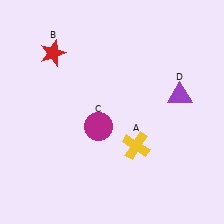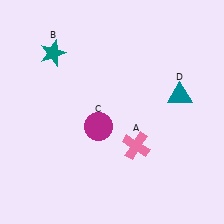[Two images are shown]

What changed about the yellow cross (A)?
In Image 1, A is yellow. In Image 2, it changed to pink.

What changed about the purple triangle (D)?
In Image 1, D is purple. In Image 2, it changed to teal.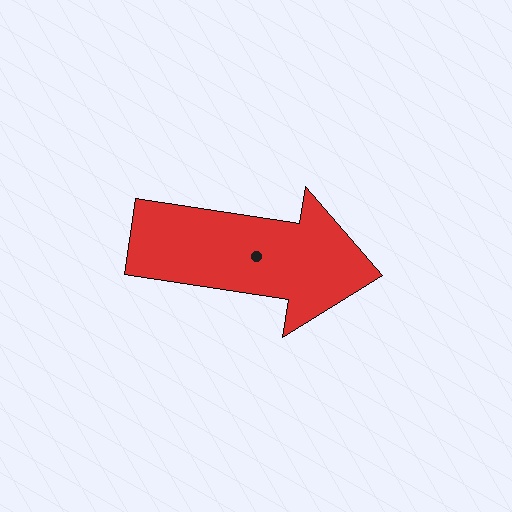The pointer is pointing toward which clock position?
Roughly 3 o'clock.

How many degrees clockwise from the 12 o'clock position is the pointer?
Approximately 99 degrees.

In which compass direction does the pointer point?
East.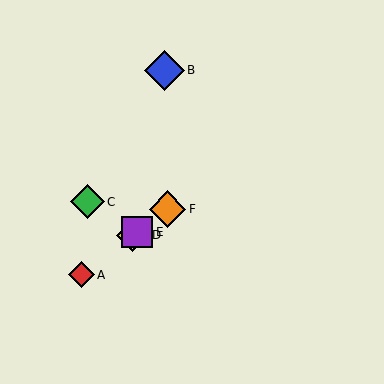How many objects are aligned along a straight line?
4 objects (A, D, E, F) are aligned along a straight line.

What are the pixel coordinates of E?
Object E is at (137, 232).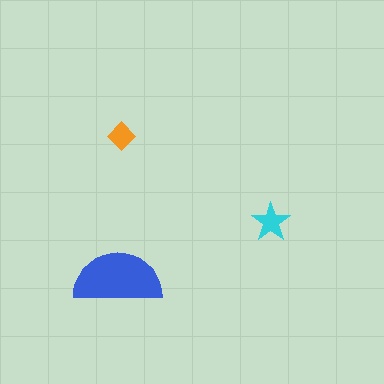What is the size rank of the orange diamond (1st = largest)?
3rd.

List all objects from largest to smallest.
The blue semicircle, the cyan star, the orange diamond.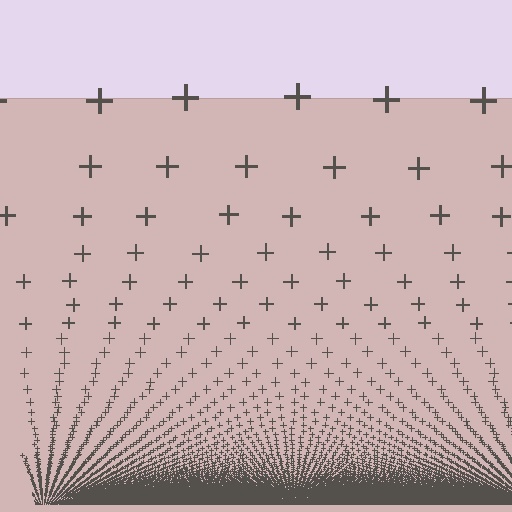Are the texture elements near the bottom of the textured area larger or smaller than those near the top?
Smaller. The gradient is inverted — elements near the bottom are smaller and denser.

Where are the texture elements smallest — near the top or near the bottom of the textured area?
Near the bottom.